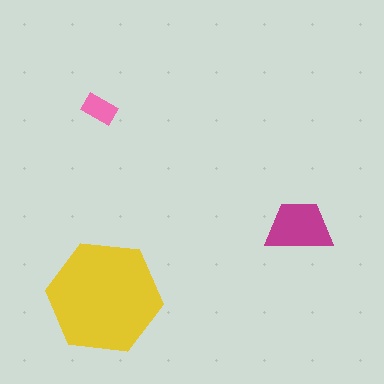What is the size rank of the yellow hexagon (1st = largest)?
1st.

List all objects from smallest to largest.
The pink rectangle, the magenta trapezoid, the yellow hexagon.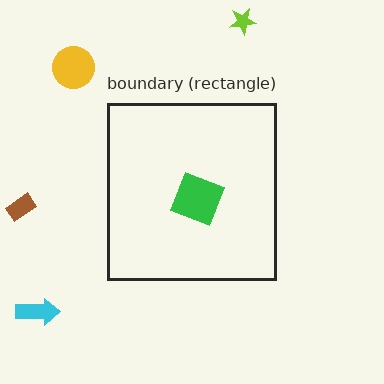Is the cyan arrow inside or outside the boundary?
Outside.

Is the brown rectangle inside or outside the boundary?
Outside.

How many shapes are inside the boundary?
2 inside, 4 outside.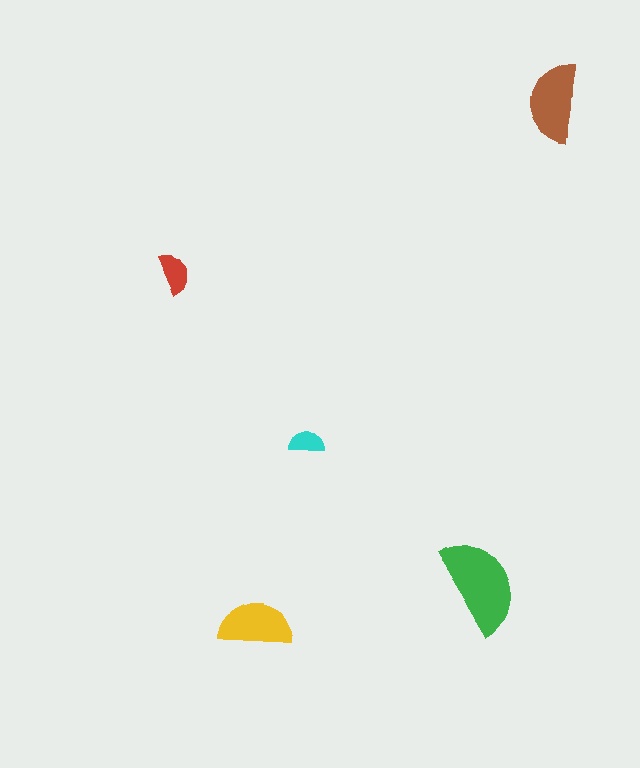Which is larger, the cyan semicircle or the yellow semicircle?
The yellow one.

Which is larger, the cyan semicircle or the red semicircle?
The red one.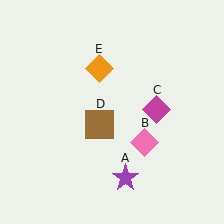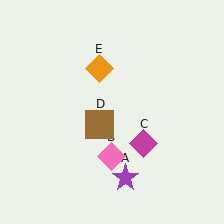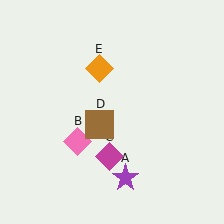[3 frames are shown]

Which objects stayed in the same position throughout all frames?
Purple star (object A) and brown square (object D) and orange diamond (object E) remained stationary.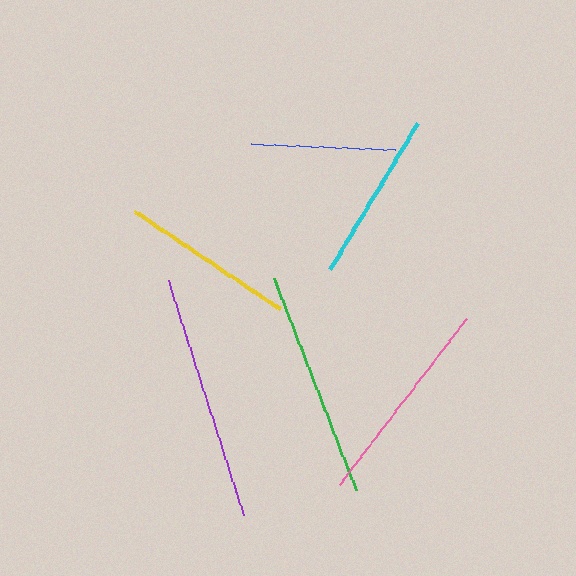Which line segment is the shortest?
The blue line is the shortest at approximately 145 pixels.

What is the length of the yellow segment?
The yellow segment is approximately 175 pixels long.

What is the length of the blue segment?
The blue segment is approximately 145 pixels long.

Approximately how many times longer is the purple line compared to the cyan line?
The purple line is approximately 1.4 times the length of the cyan line.